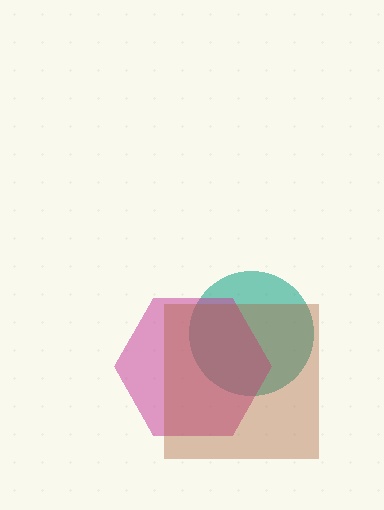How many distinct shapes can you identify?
There are 3 distinct shapes: a teal circle, a magenta hexagon, a brown square.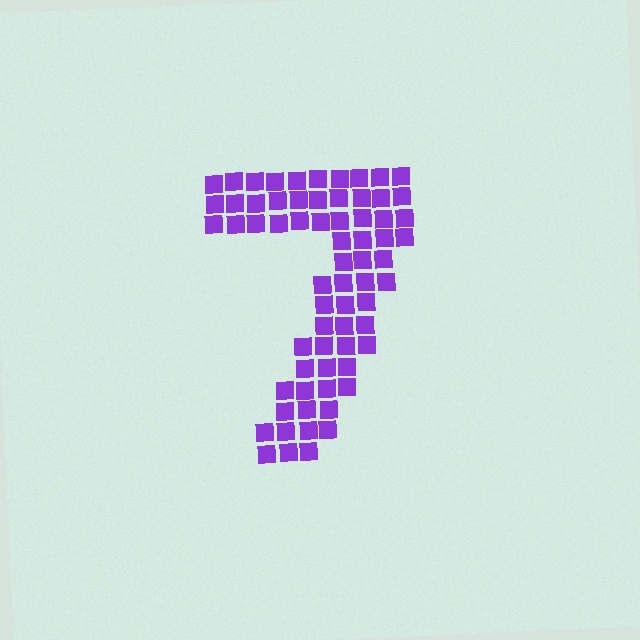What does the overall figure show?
The overall figure shows the digit 7.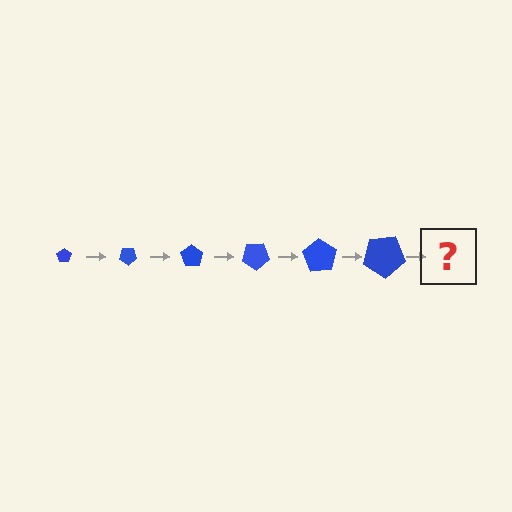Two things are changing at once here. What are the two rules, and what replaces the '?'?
The two rules are that the pentagon grows larger each step and it rotates 35 degrees each step. The '?' should be a pentagon, larger than the previous one and rotated 210 degrees from the start.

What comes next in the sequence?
The next element should be a pentagon, larger than the previous one and rotated 210 degrees from the start.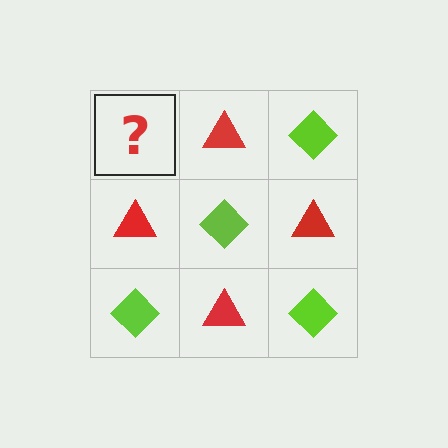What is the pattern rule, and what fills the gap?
The rule is that it alternates lime diamond and red triangle in a checkerboard pattern. The gap should be filled with a lime diamond.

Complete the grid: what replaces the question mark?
The question mark should be replaced with a lime diamond.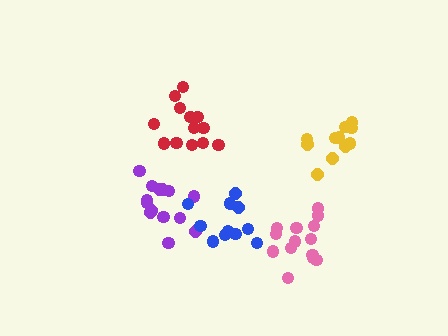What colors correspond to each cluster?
The clusters are colored: yellow, purple, pink, blue, red.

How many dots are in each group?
Group 1: 11 dots, Group 2: 14 dots, Group 3: 14 dots, Group 4: 11 dots, Group 5: 13 dots (63 total).